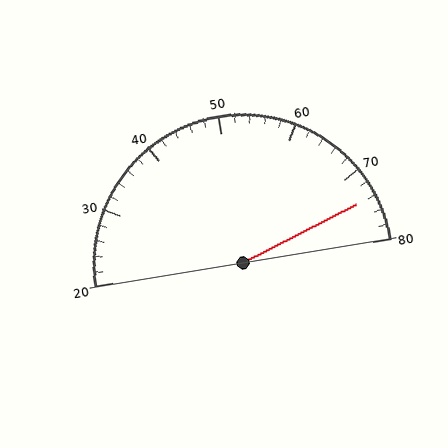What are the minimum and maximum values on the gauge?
The gauge ranges from 20 to 80.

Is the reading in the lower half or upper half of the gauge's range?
The reading is in the upper half of the range (20 to 80).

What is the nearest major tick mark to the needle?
The nearest major tick mark is 70.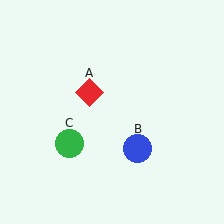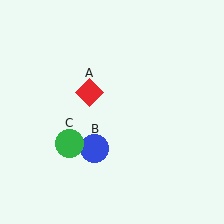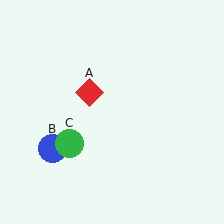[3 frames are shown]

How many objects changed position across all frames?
1 object changed position: blue circle (object B).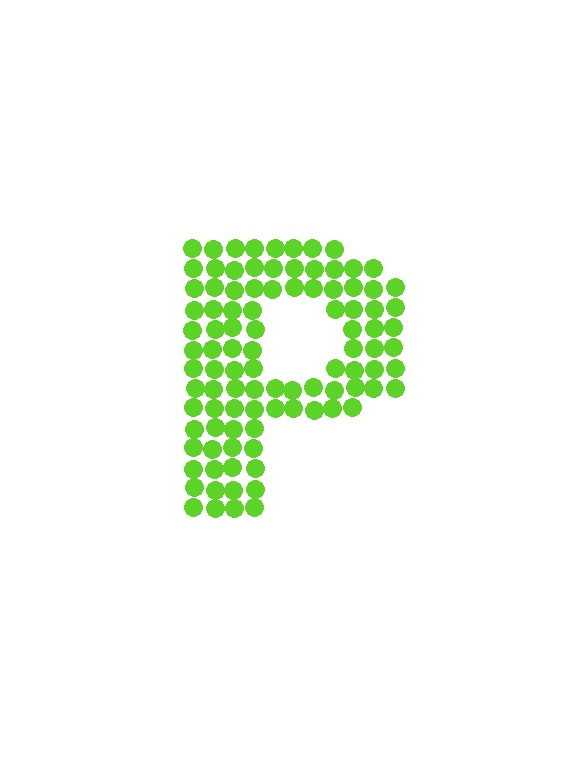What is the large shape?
The large shape is the letter P.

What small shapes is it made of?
It is made of small circles.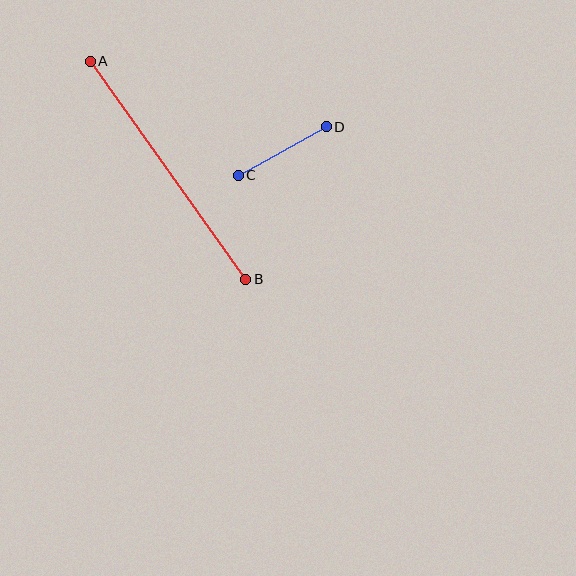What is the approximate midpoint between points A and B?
The midpoint is at approximately (168, 170) pixels.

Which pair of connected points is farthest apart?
Points A and B are farthest apart.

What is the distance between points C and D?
The distance is approximately 101 pixels.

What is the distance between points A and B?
The distance is approximately 268 pixels.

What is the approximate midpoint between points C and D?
The midpoint is at approximately (282, 151) pixels.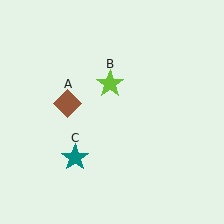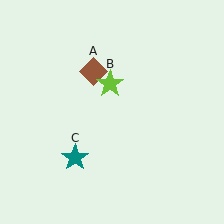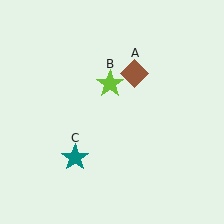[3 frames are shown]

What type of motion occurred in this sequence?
The brown diamond (object A) rotated clockwise around the center of the scene.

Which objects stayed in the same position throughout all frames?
Lime star (object B) and teal star (object C) remained stationary.